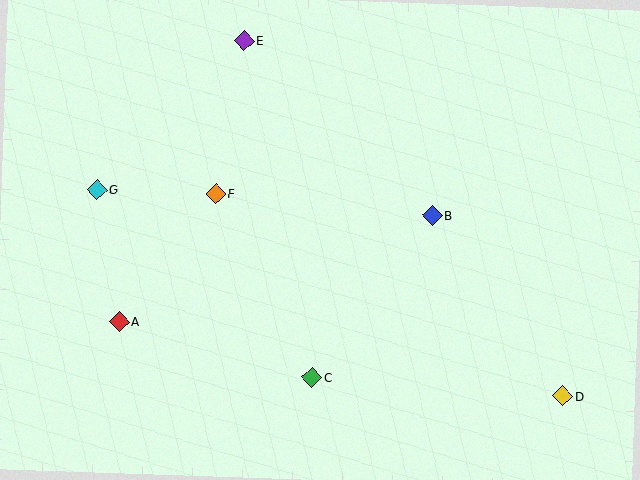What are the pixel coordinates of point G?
Point G is at (97, 190).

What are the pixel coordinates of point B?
Point B is at (432, 216).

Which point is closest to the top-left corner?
Point G is closest to the top-left corner.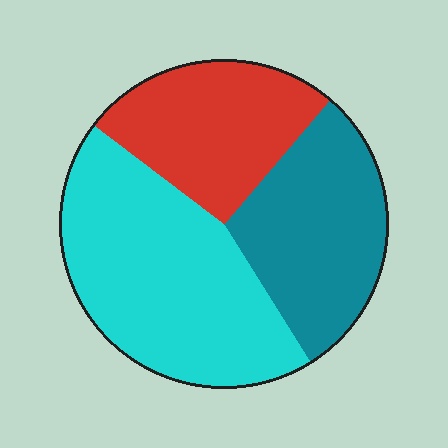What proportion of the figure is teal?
Teal takes up about one third (1/3) of the figure.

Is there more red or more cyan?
Cyan.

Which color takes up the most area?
Cyan, at roughly 45%.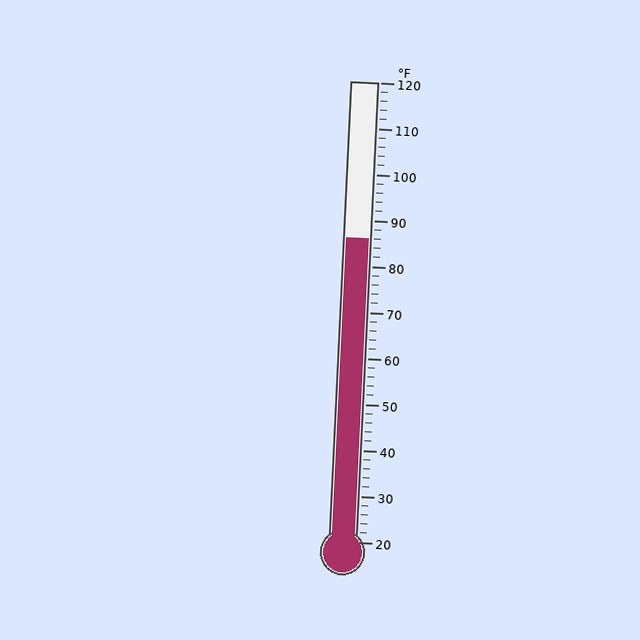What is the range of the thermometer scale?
The thermometer scale ranges from 20°F to 120°F.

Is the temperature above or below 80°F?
The temperature is above 80°F.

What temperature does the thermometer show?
The thermometer shows approximately 86°F.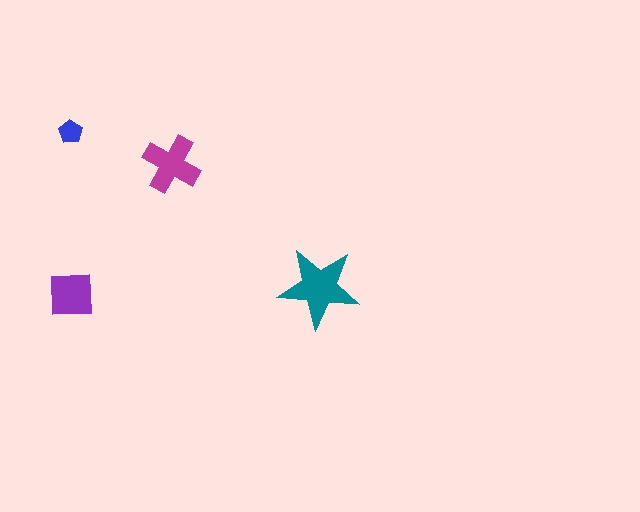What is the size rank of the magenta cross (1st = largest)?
2nd.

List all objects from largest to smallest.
The teal star, the magenta cross, the purple square, the blue pentagon.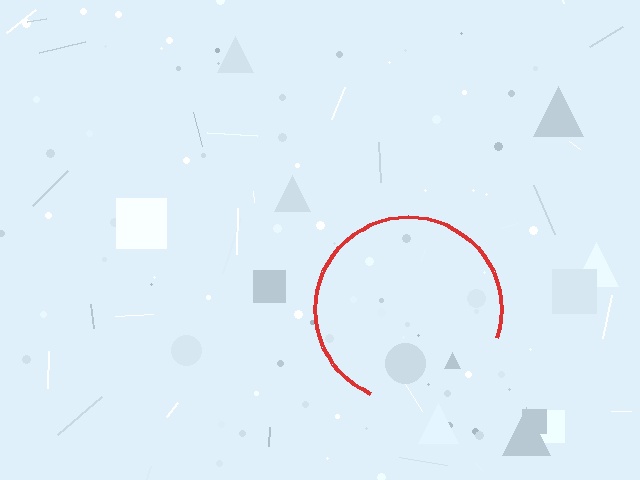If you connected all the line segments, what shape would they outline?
They would outline a circle.